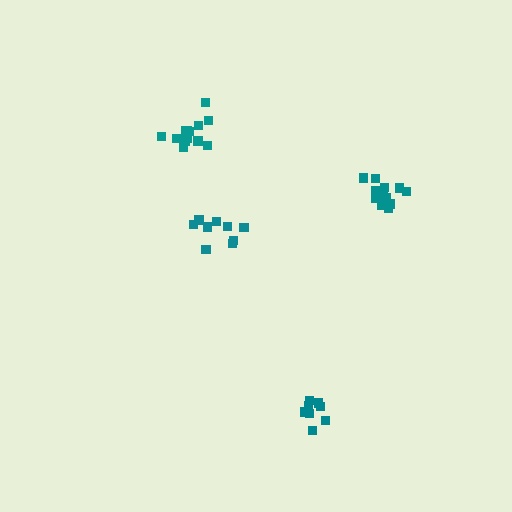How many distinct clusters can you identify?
There are 4 distinct clusters.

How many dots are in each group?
Group 1: 8 dots, Group 2: 9 dots, Group 3: 13 dots, Group 4: 14 dots (44 total).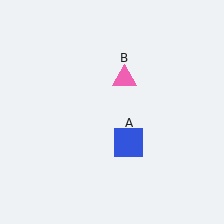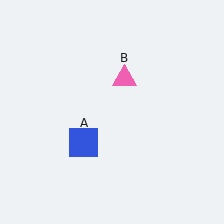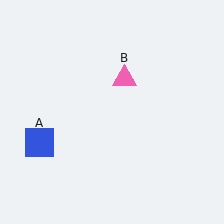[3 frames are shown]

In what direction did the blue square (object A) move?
The blue square (object A) moved left.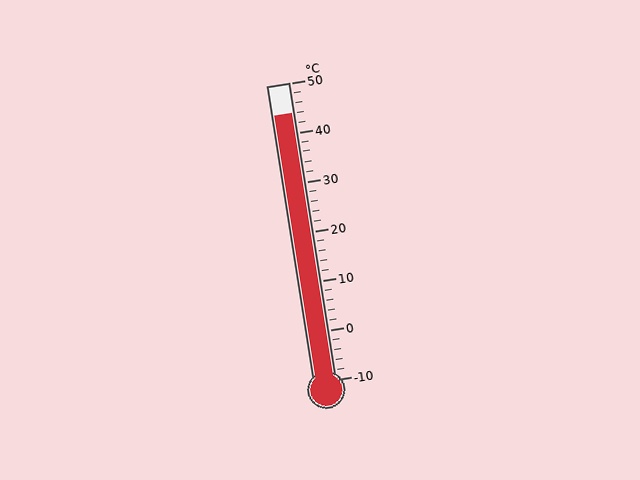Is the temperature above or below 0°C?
The temperature is above 0°C.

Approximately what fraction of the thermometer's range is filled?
The thermometer is filled to approximately 90% of its range.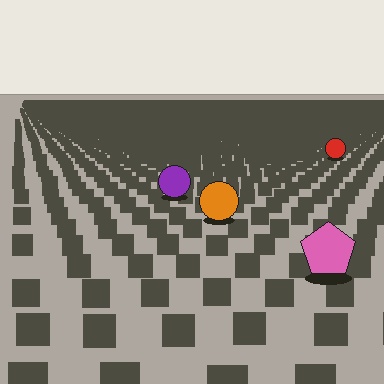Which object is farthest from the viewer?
The red circle is farthest from the viewer. It appears smaller and the ground texture around it is denser.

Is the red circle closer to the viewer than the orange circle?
No. The orange circle is closer — you can tell from the texture gradient: the ground texture is coarser near it.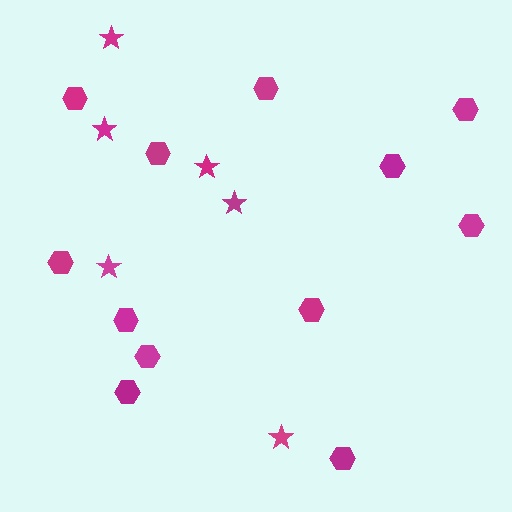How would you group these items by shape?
There are 2 groups: one group of hexagons (12) and one group of stars (6).